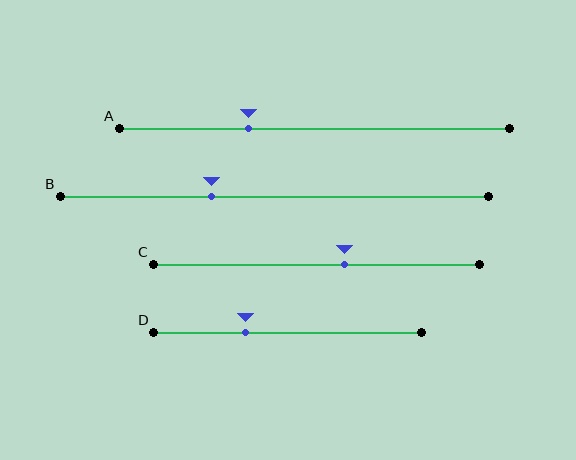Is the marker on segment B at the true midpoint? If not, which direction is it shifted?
No, the marker on segment B is shifted to the left by about 15% of the segment length.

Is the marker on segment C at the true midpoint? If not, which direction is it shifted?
No, the marker on segment C is shifted to the right by about 9% of the segment length.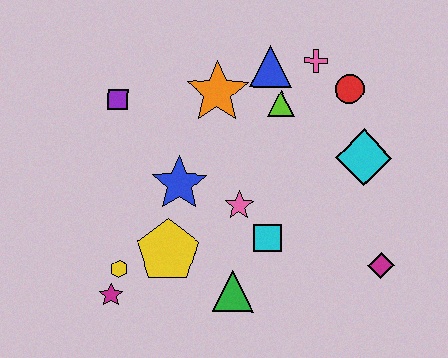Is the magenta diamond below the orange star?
Yes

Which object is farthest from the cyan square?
The purple square is farthest from the cyan square.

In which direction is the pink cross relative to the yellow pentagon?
The pink cross is above the yellow pentagon.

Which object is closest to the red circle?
The pink cross is closest to the red circle.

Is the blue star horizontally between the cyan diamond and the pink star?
No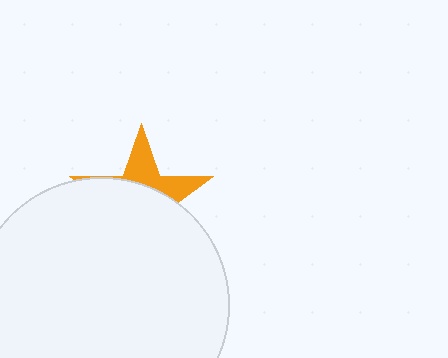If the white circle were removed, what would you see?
You would see the complete orange star.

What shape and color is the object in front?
The object in front is a white circle.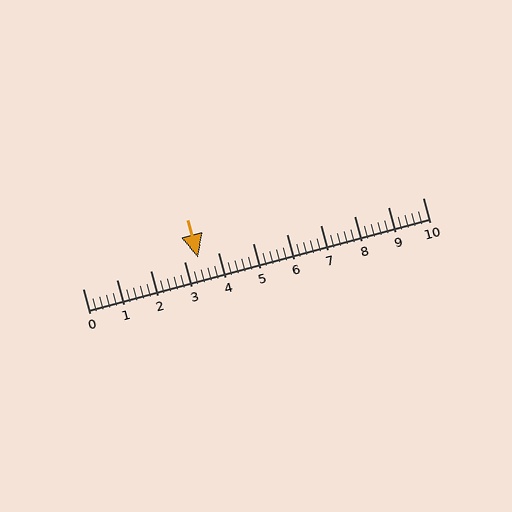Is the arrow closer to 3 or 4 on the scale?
The arrow is closer to 3.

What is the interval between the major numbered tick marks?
The major tick marks are spaced 1 units apart.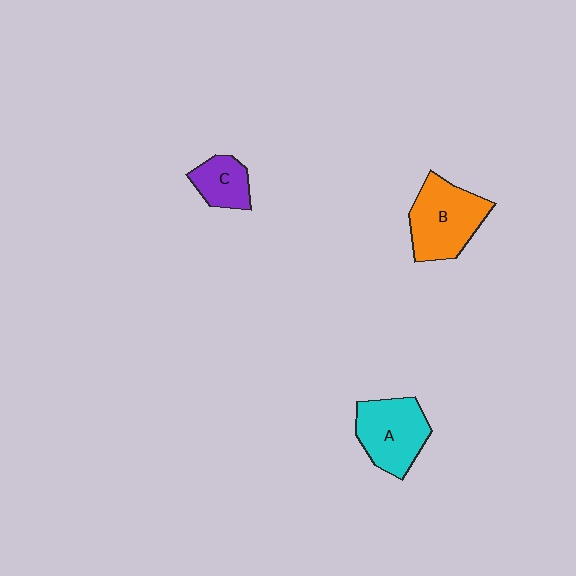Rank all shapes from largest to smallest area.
From largest to smallest: B (orange), A (cyan), C (purple).